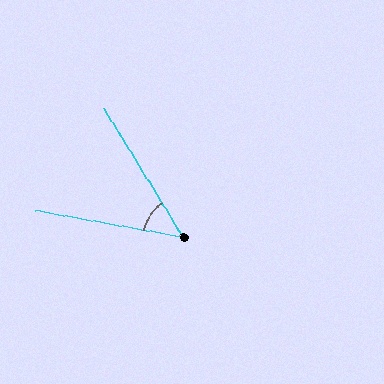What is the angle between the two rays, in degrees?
Approximately 48 degrees.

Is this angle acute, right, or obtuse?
It is acute.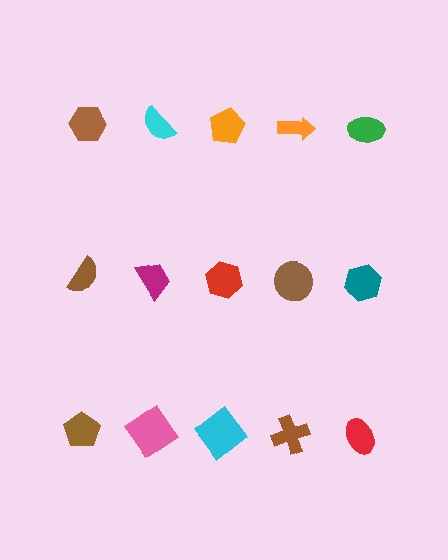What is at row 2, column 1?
A brown semicircle.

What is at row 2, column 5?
A teal hexagon.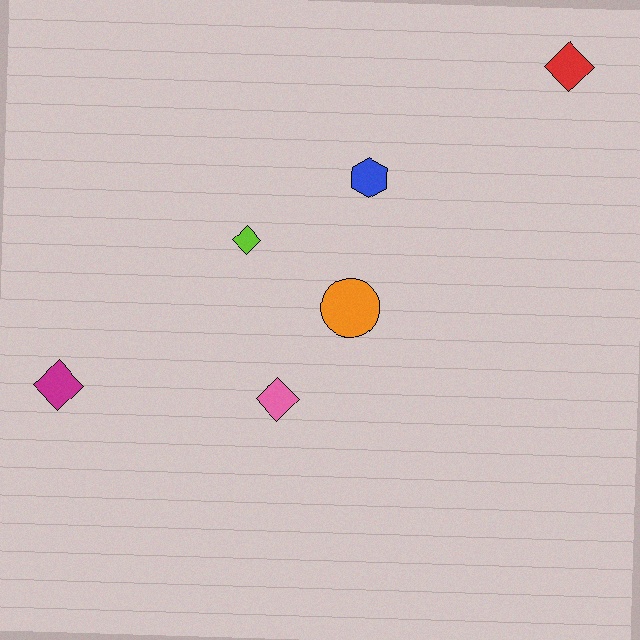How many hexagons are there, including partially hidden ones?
There is 1 hexagon.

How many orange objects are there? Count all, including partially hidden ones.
There is 1 orange object.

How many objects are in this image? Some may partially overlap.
There are 6 objects.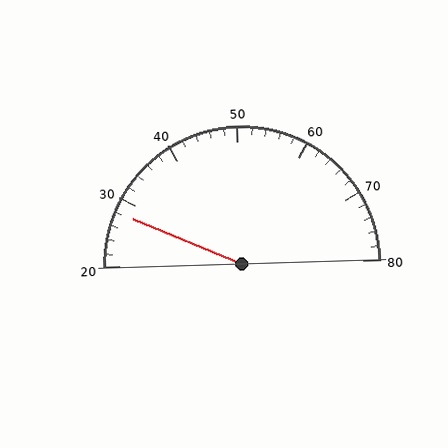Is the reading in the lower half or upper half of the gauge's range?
The reading is in the lower half of the range (20 to 80).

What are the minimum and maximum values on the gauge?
The gauge ranges from 20 to 80.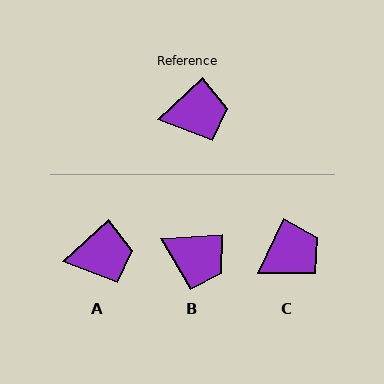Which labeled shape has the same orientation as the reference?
A.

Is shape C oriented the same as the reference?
No, it is off by about 22 degrees.